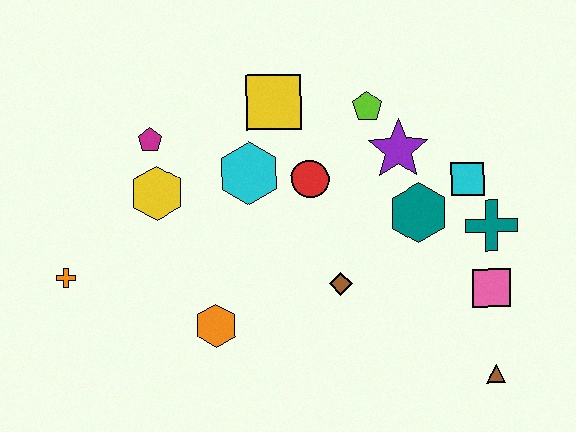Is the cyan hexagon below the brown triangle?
No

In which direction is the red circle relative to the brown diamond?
The red circle is above the brown diamond.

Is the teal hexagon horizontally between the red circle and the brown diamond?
No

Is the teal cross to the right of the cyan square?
Yes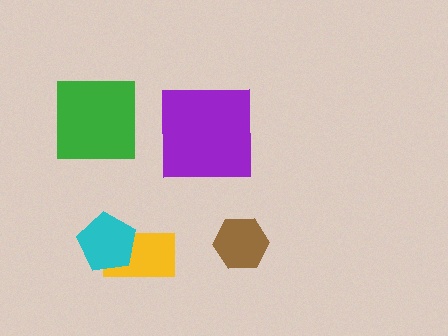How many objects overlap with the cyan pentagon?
1 object overlaps with the cyan pentagon.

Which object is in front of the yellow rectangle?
The cyan pentagon is in front of the yellow rectangle.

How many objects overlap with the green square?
0 objects overlap with the green square.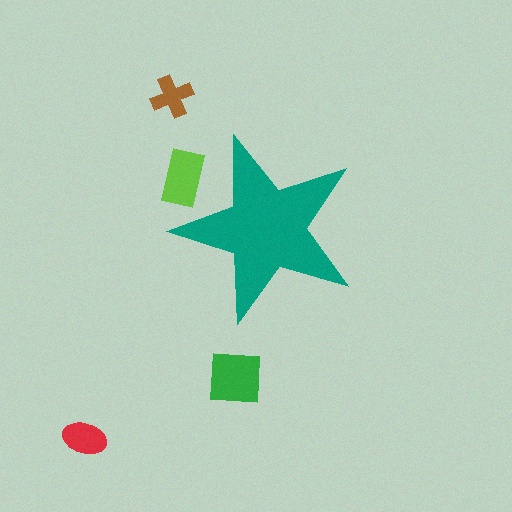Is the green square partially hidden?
No, the green square is fully visible.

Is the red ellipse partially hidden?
No, the red ellipse is fully visible.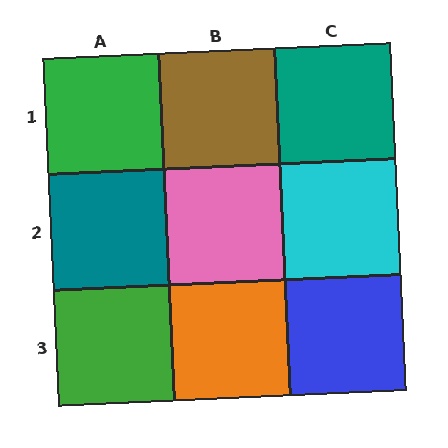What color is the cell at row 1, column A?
Green.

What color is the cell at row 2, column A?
Teal.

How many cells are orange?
1 cell is orange.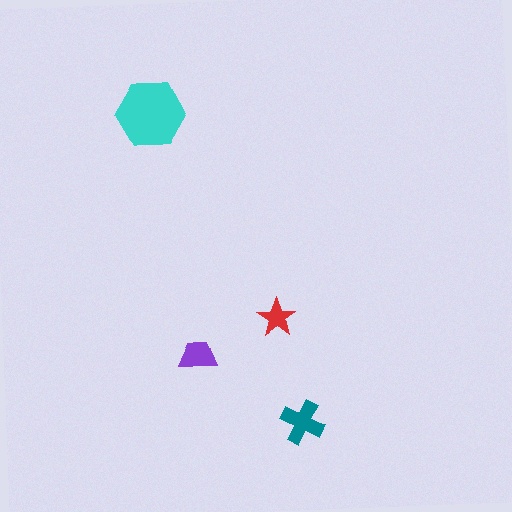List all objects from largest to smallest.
The cyan hexagon, the teal cross, the purple trapezoid, the red star.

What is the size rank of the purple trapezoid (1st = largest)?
3rd.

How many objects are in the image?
There are 4 objects in the image.